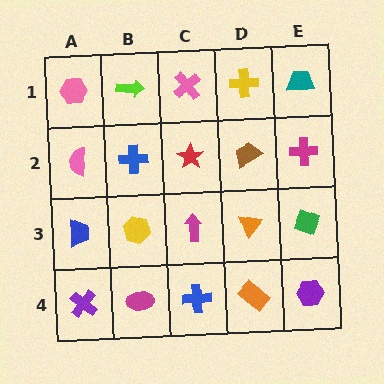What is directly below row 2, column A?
A blue trapezoid.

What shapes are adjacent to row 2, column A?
A pink hexagon (row 1, column A), a blue trapezoid (row 3, column A), a blue cross (row 2, column B).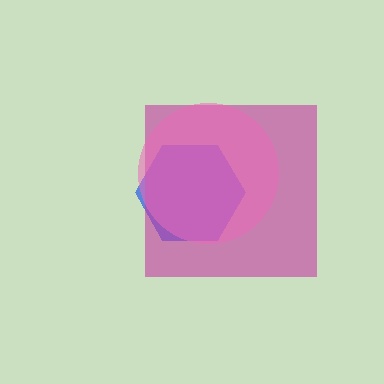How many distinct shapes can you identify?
There are 3 distinct shapes: a blue hexagon, a magenta square, a pink circle.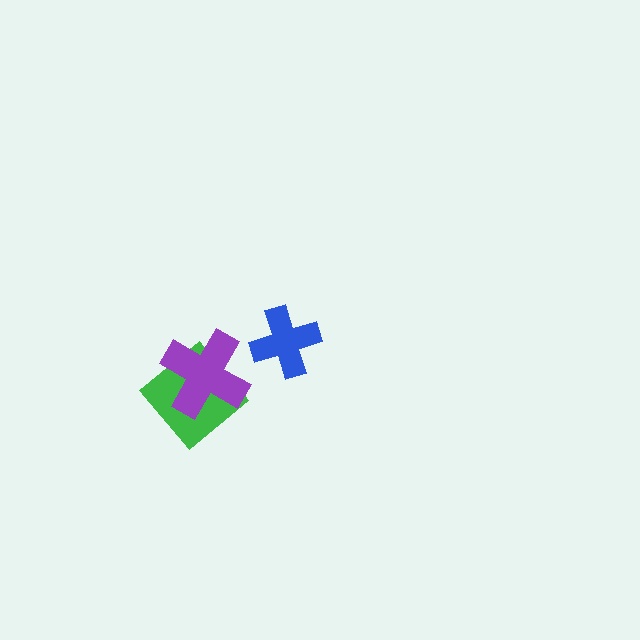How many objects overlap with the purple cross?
1 object overlaps with the purple cross.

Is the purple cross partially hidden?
No, no other shape covers it.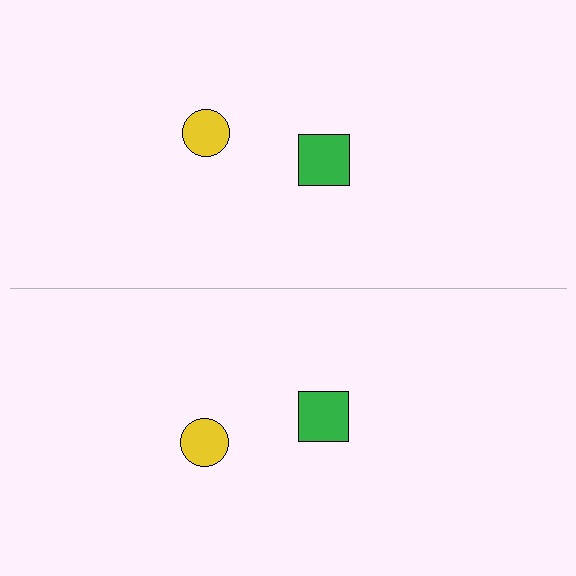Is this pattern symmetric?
Yes, this pattern has bilateral (reflection) symmetry.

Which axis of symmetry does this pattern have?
The pattern has a horizontal axis of symmetry running through the center of the image.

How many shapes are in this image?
There are 4 shapes in this image.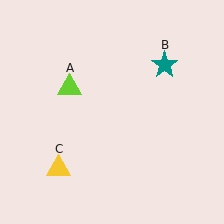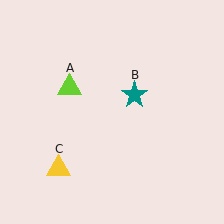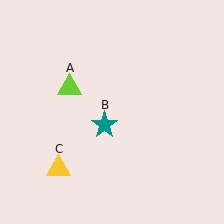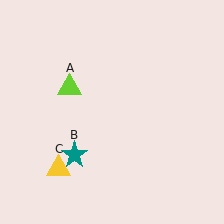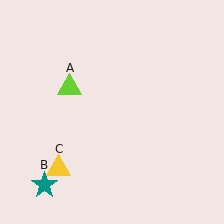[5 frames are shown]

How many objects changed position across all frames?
1 object changed position: teal star (object B).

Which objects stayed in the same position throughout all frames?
Lime triangle (object A) and yellow triangle (object C) remained stationary.